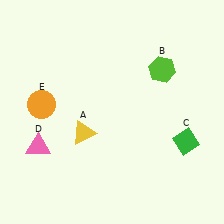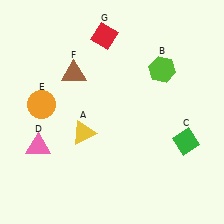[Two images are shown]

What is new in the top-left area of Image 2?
A brown triangle (F) was added in the top-left area of Image 2.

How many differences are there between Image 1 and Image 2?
There are 2 differences between the two images.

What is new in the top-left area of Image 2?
A red diamond (G) was added in the top-left area of Image 2.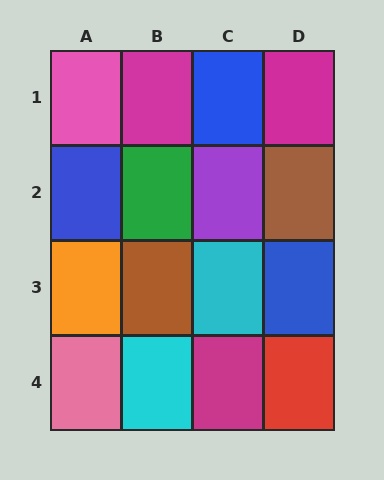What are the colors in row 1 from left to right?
Pink, magenta, blue, magenta.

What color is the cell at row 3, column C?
Cyan.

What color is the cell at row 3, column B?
Brown.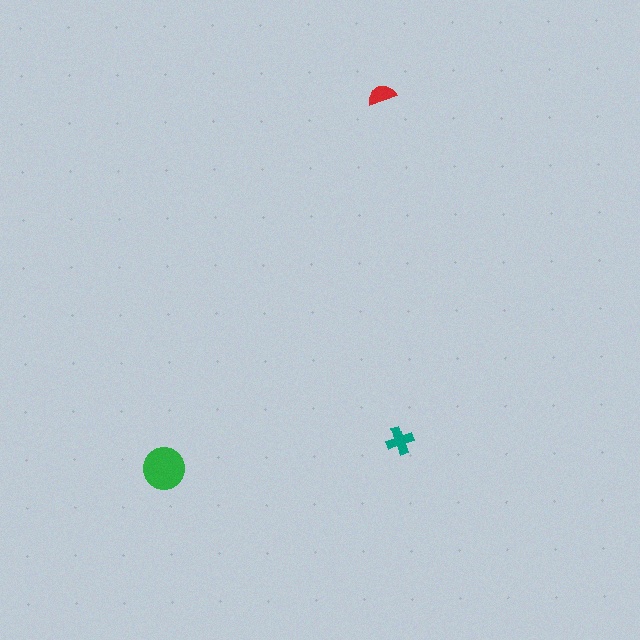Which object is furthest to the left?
The green circle is leftmost.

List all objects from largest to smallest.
The green circle, the teal cross, the red semicircle.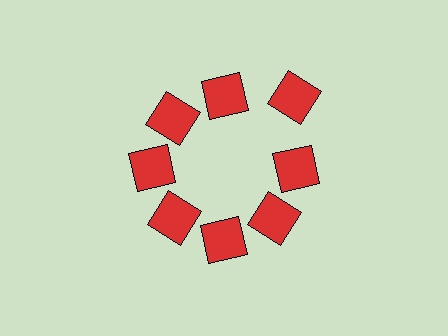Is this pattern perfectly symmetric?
No. The 8 red squares are arranged in a ring, but one element near the 2 o'clock position is pushed outward from the center, breaking the 8-fold rotational symmetry.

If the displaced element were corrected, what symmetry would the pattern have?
It would have 8-fold rotational symmetry — the pattern would map onto itself every 45 degrees.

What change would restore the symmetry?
The symmetry would be restored by moving it inward, back onto the ring so that all 8 squares sit at equal angles and equal distance from the center.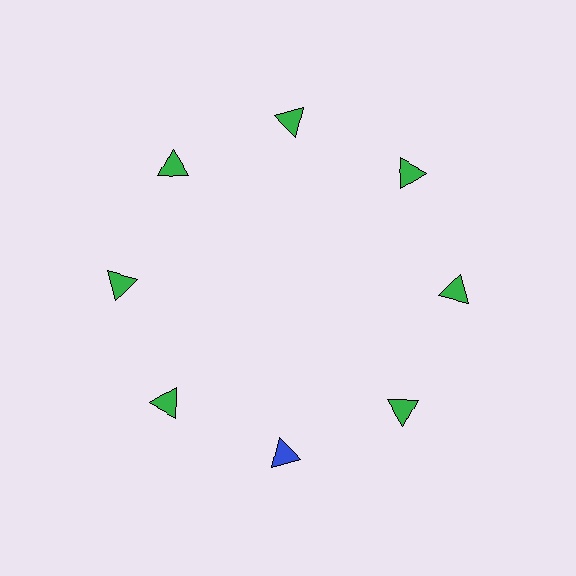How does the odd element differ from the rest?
It has a different color: blue instead of green.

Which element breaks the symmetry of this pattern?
The blue triangle at roughly the 6 o'clock position breaks the symmetry. All other shapes are green triangles.